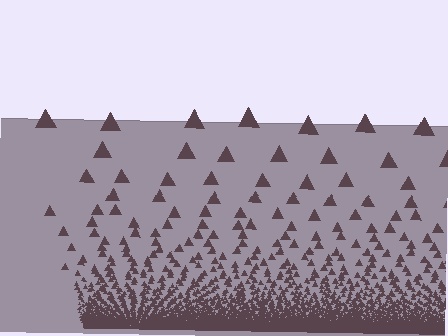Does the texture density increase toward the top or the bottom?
Density increases toward the bottom.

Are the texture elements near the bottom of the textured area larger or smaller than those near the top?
Smaller. The gradient is inverted — elements near the bottom are smaller and denser.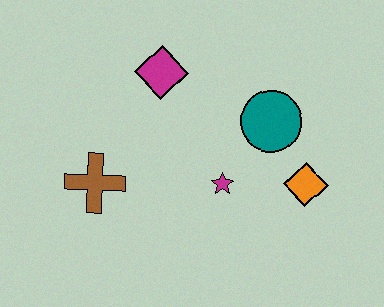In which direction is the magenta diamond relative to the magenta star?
The magenta diamond is above the magenta star.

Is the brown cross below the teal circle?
Yes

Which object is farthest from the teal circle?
The brown cross is farthest from the teal circle.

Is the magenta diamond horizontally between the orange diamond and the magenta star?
No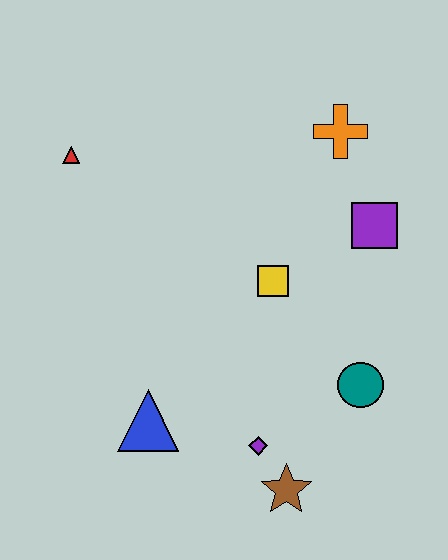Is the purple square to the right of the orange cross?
Yes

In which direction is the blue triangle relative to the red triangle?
The blue triangle is below the red triangle.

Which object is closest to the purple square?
The orange cross is closest to the purple square.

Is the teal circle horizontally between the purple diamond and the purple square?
Yes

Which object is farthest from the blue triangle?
The orange cross is farthest from the blue triangle.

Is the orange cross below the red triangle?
No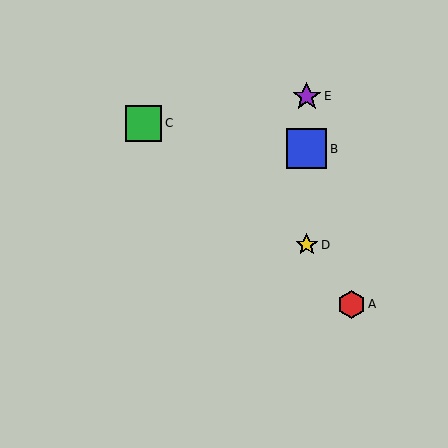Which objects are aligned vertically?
Objects B, D, E are aligned vertically.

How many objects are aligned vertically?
3 objects (B, D, E) are aligned vertically.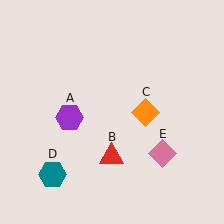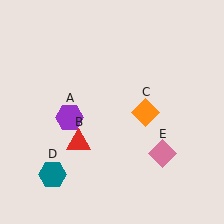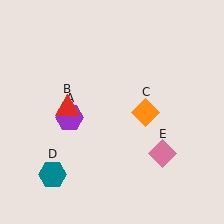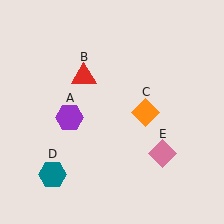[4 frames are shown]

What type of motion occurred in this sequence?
The red triangle (object B) rotated clockwise around the center of the scene.